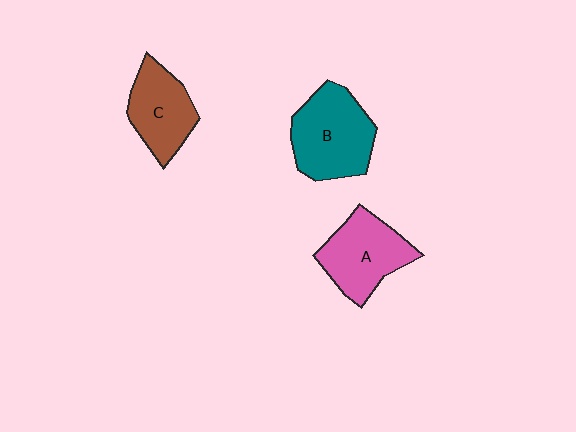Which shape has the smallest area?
Shape C (brown).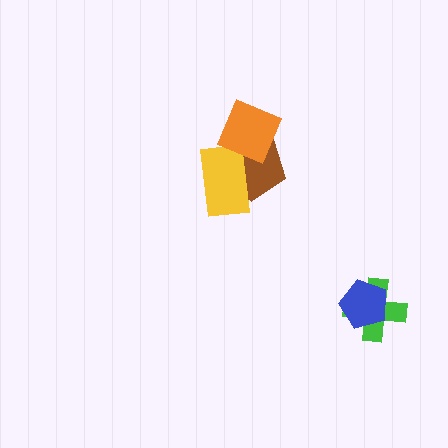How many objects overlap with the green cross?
1 object overlaps with the green cross.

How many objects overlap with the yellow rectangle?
2 objects overlap with the yellow rectangle.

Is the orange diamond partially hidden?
No, no other shape covers it.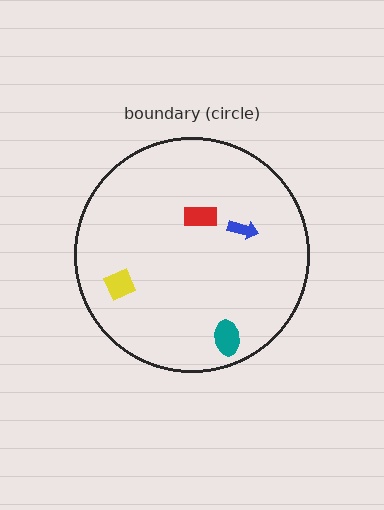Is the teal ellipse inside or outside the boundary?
Inside.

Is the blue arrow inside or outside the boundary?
Inside.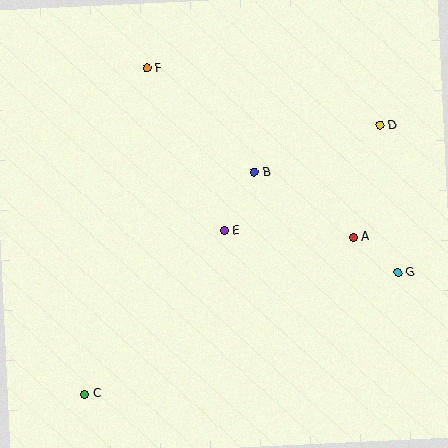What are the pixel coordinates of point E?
Point E is at (224, 231).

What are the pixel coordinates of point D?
Point D is at (380, 125).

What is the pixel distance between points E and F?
The distance between E and F is 180 pixels.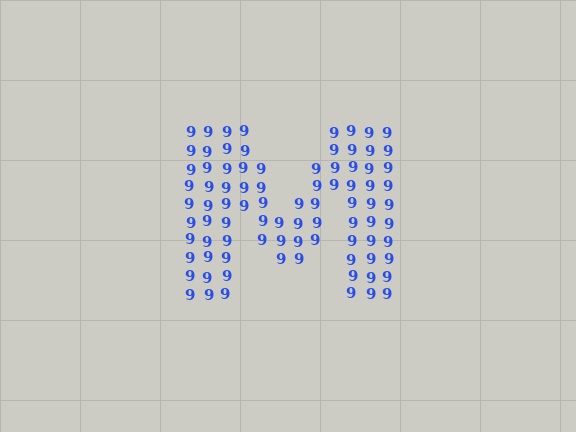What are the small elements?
The small elements are digit 9's.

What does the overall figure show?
The overall figure shows the letter M.